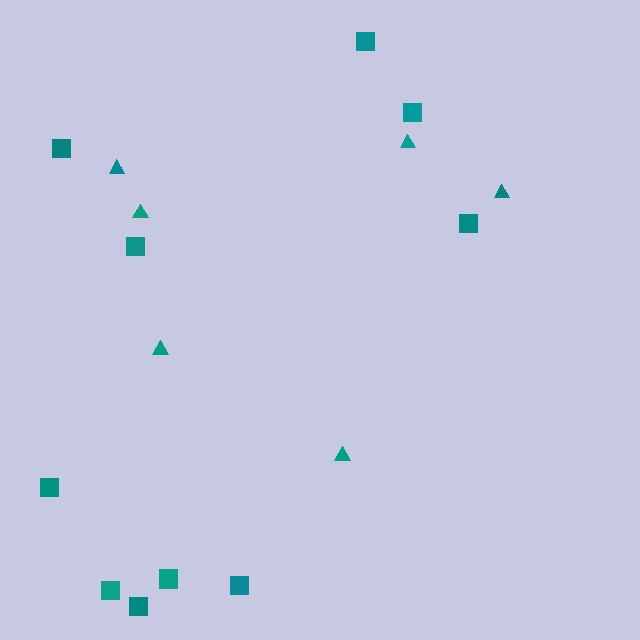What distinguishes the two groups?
There are 2 groups: one group of triangles (6) and one group of squares (10).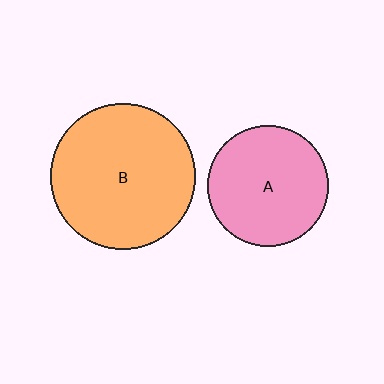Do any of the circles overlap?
No, none of the circles overlap.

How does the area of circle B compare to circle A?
Approximately 1.5 times.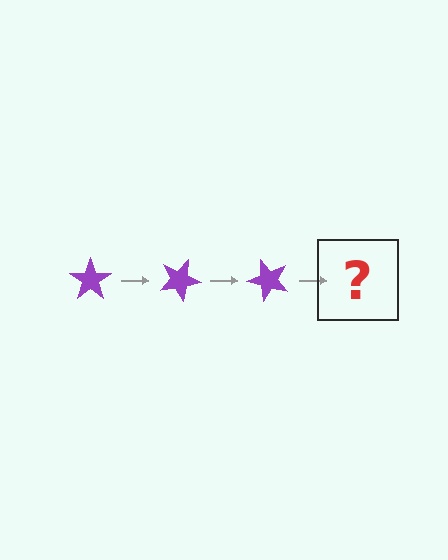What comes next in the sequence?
The next element should be a purple star rotated 75 degrees.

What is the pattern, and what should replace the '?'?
The pattern is that the star rotates 25 degrees each step. The '?' should be a purple star rotated 75 degrees.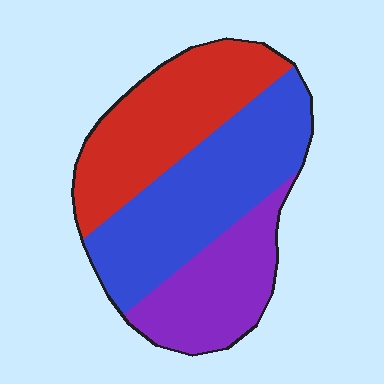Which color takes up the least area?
Purple, at roughly 25%.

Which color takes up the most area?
Blue, at roughly 40%.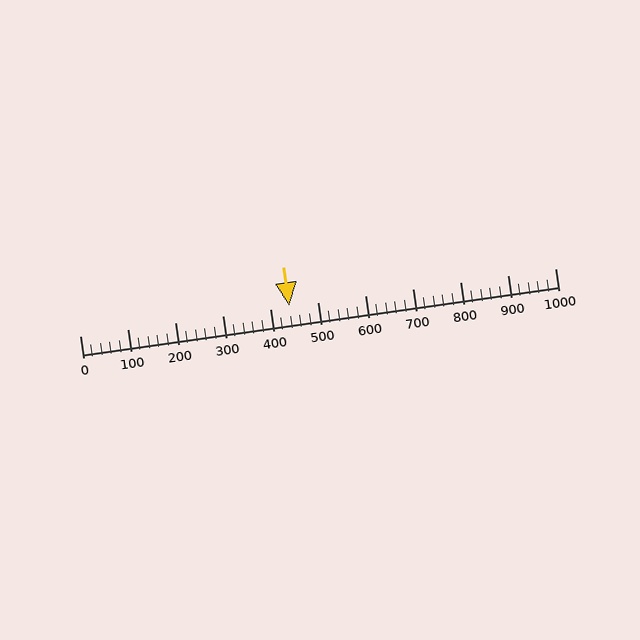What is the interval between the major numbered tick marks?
The major tick marks are spaced 100 units apart.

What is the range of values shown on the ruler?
The ruler shows values from 0 to 1000.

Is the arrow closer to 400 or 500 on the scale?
The arrow is closer to 400.